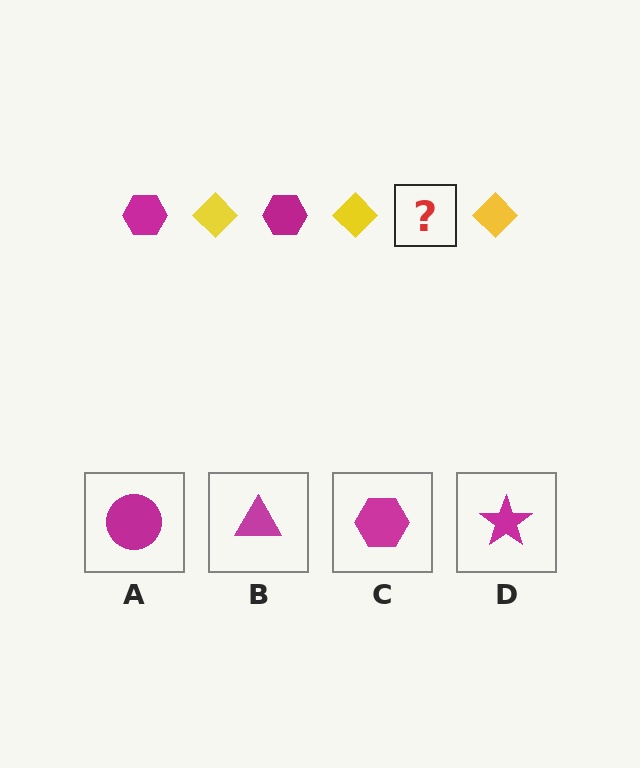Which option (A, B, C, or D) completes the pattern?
C.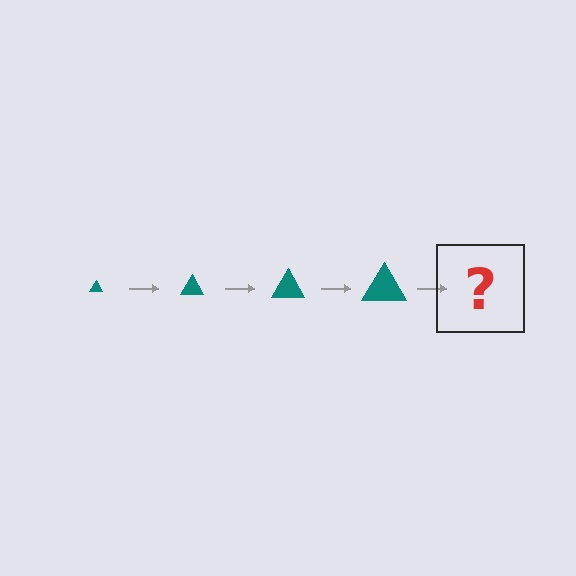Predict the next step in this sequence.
The next step is a teal triangle, larger than the previous one.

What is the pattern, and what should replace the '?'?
The pattern is that the triangle gets progressively larger each step. The '?' should be a teal triangle, larger than the previous one.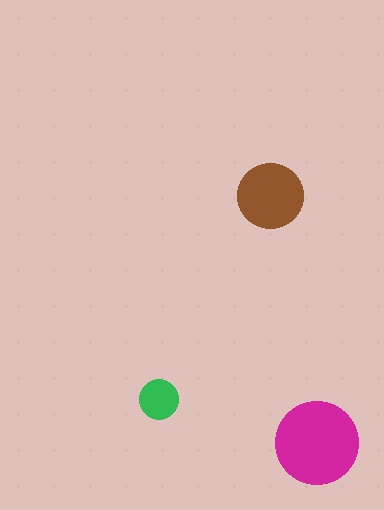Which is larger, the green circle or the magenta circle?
The magenta one.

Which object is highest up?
The brown circle is topmost.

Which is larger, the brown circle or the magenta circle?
The magenta one.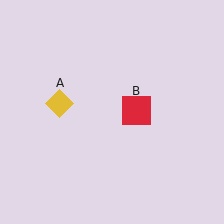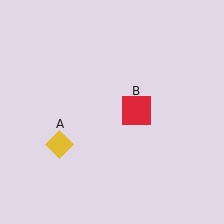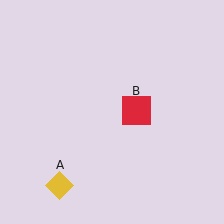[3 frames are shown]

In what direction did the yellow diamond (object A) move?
The yellow diamond (object A) moved down.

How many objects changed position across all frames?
1 object changed position: yellow diamond (object A).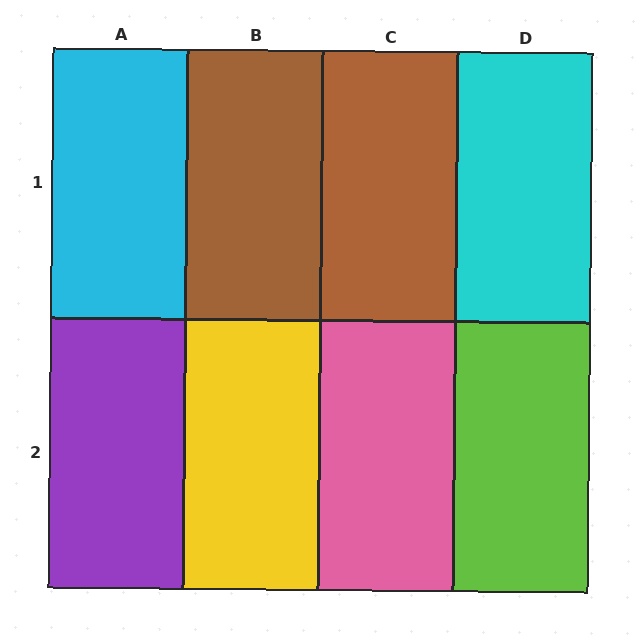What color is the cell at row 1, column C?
Brown.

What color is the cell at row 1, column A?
Cyan.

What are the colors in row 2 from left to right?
Purple, yellow, pink, lime.